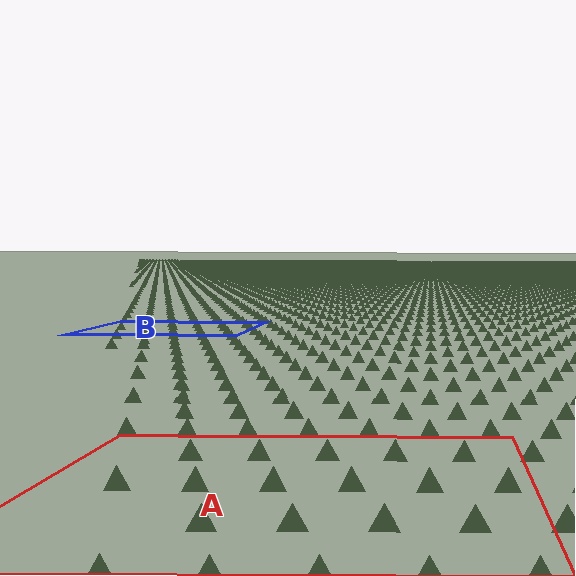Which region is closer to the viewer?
Region A is closer. The texture elements there are larger and more spread out.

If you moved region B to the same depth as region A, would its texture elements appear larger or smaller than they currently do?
They would appear larger. At a closer depth, the same texture elements are projected at a bigger on-screen size.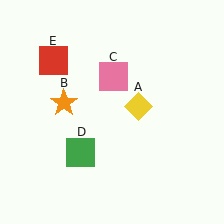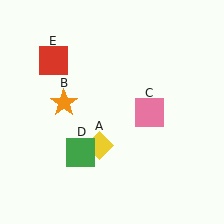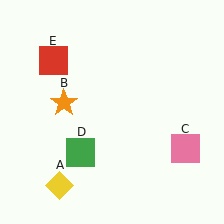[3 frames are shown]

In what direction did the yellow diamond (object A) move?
The yellow diamond (object A) moved down and to the left.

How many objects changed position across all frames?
2 objects changed position: yellow diamond (object A), pink square (object C).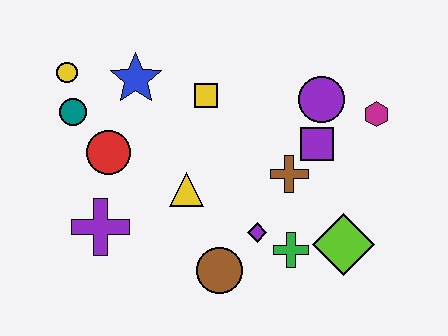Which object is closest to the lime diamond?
The green cross is closest to the lime diamond.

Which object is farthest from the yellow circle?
The lime diamond is farthest from the yellow circle.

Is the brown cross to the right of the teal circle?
Yes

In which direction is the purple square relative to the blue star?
The purple square is to the right of the blue star.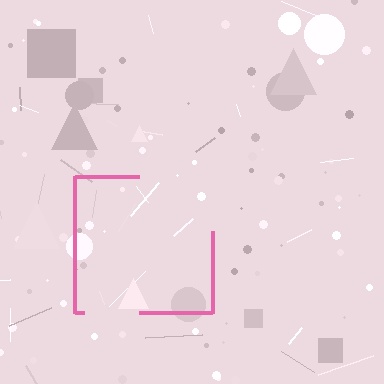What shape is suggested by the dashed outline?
The dashed outline suggests a square.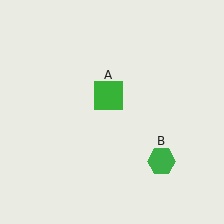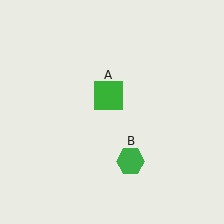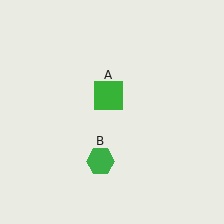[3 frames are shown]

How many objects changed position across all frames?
1 object changed position: green hexagon (object B).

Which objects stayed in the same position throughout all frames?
Green square (object A) remained stationary.